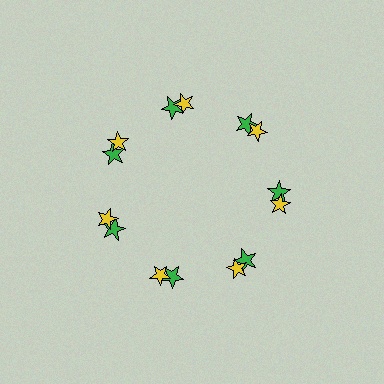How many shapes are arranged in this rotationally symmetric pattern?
There are 14 shapes, arranged in 7 groups of 2.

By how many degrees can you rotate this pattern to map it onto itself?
The pattern maps onto itself every 51 degrees of rotation.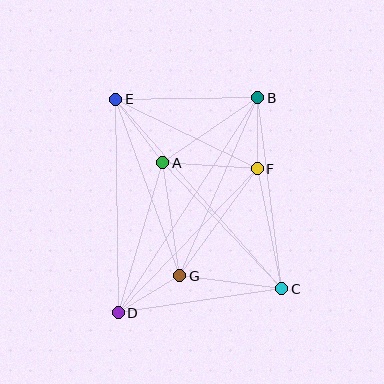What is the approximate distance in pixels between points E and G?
The distance between E and G is approximately 188 pixels.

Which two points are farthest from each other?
Points B and D are farthest from each other.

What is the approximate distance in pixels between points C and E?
The distance between C and E is approximately 252 pixels.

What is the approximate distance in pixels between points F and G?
The distance between F and G is approximately 132 pixels.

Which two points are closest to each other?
Points B and F are closest to each other.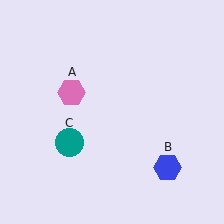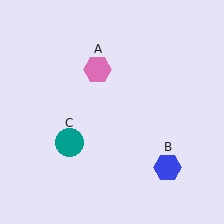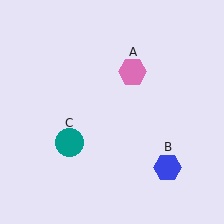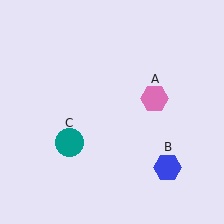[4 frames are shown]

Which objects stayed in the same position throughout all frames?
Blue hexagon (object B) and teal circle (object C) remained stationary.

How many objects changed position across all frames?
1 object changed position: pink hexagon (object A).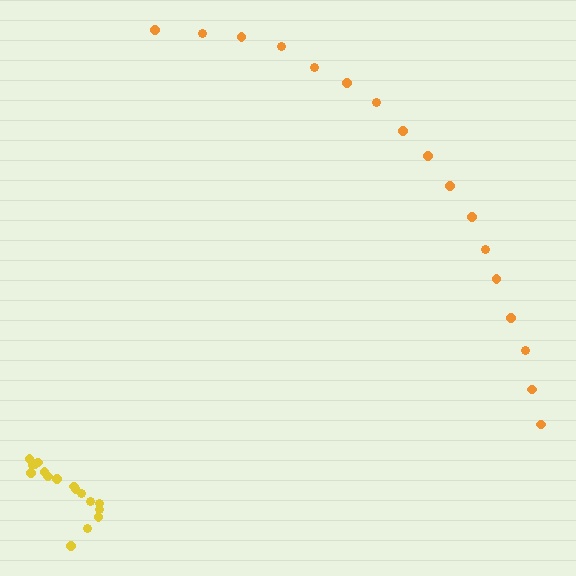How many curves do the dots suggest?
There are 2 distinct paths.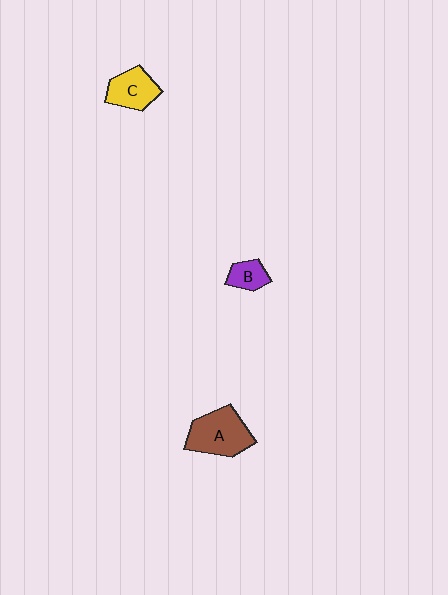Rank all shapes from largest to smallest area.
From largest to smallest: A (brown), C (yellow), B (purple).